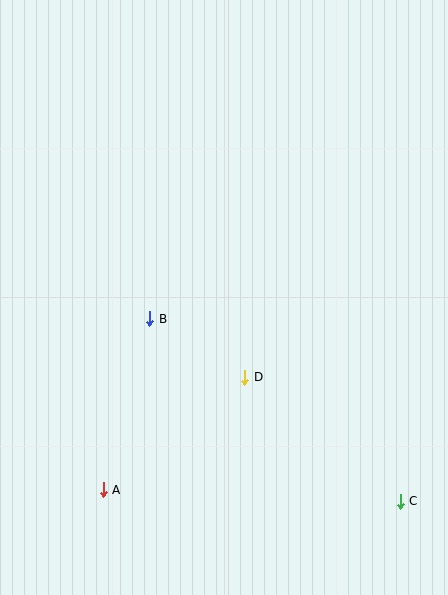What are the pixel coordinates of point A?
Point A is at (103, 490).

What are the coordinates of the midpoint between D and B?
The midpoint between D and B is at (197, 348).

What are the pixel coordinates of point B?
Point B is at (150, 319).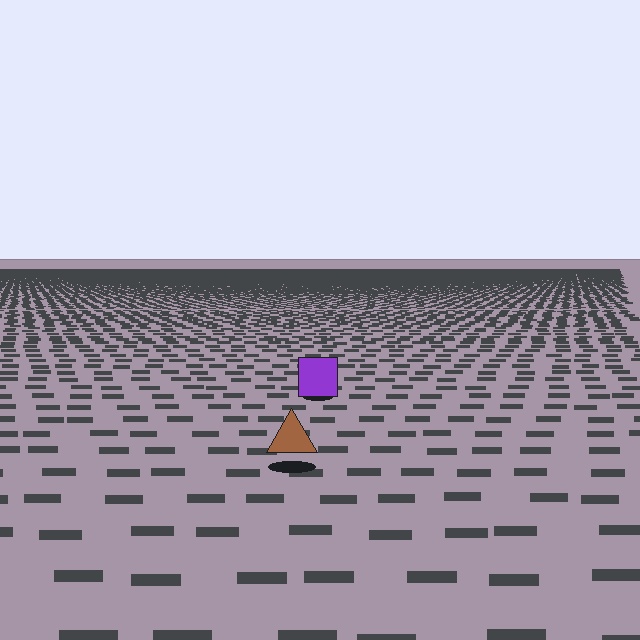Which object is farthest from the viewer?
The purple square is farthest from the viewer. It appears smaller and the ground texture around it is denser.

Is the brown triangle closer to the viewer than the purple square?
Yes. The brown triangle is closer — you can tell from the texture gradient: the ground texture is coarser near it.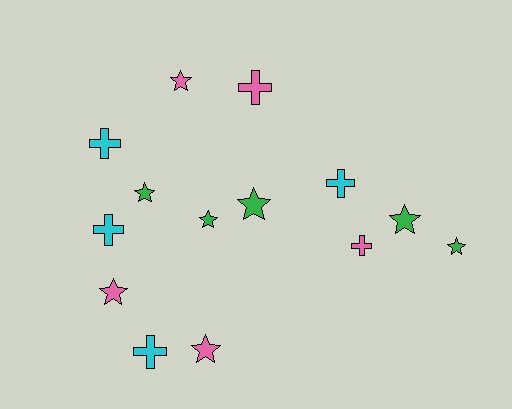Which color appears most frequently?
Green, with 5 objects.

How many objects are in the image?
There are 14 objects.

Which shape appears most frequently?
Star, with 8 objects.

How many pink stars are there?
There are 3 pink stars.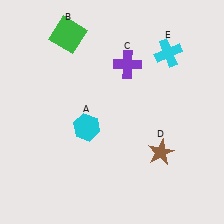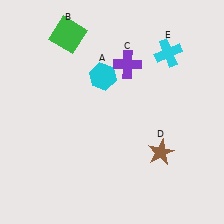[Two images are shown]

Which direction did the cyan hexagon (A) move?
The cyan hexagon (A) moved up.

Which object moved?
The cyan hexagon (A) moved up.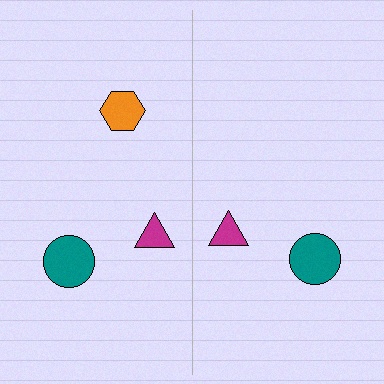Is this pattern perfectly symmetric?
No, the pattern is not perfectly symmetric. A orange hexagon is missing from the right side.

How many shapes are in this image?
There are 5 shapes in this image.